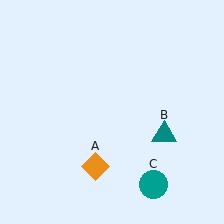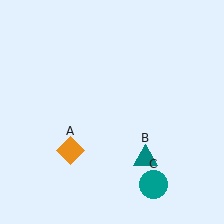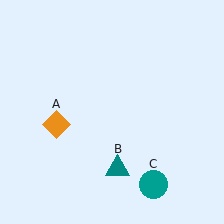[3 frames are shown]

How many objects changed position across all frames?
2 objects changed position: orange diamond (object A), teal triangle (object B).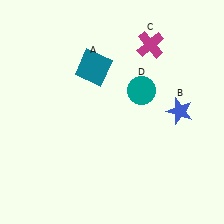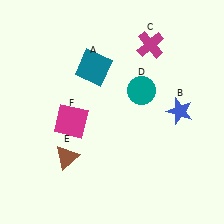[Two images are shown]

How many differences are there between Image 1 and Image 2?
There are 2 differences between the two images.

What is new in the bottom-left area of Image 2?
A brown triangle (E) was added in the bottom-left area of Image 2.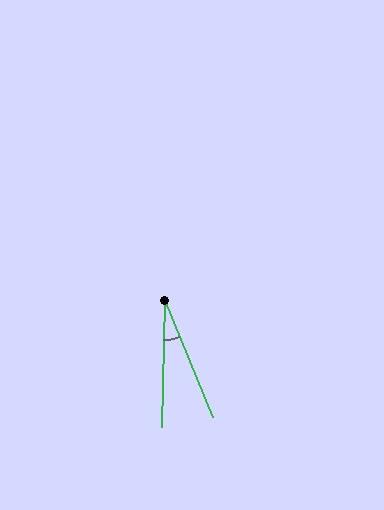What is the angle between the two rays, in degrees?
Approximately 23 degrees.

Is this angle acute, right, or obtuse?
It is acute.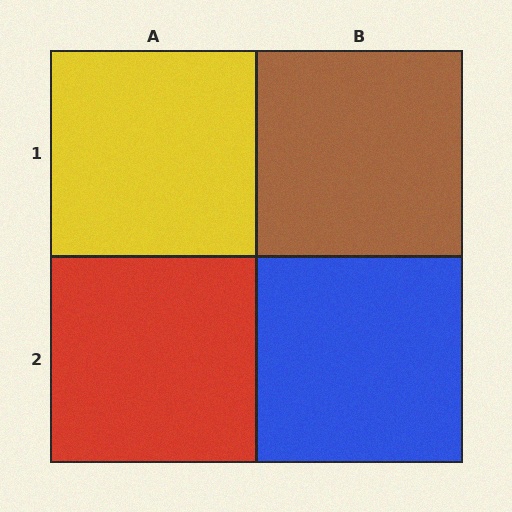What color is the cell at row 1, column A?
Yellow.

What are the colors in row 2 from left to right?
Red, blue.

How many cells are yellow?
1 cell is yellow.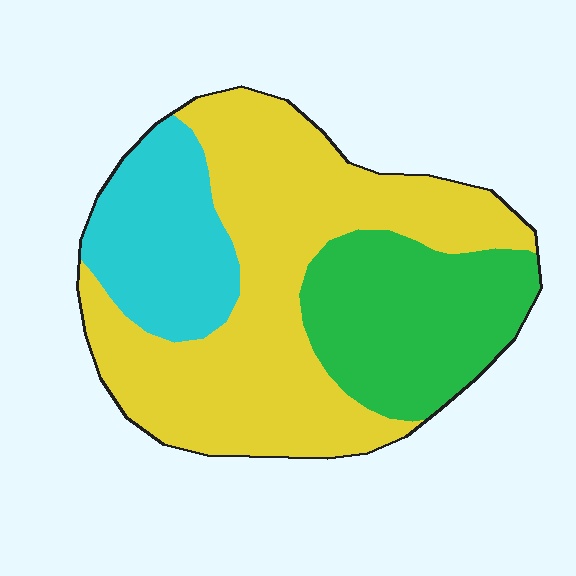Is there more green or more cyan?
Green.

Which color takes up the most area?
Yellow, at roughly 55%.